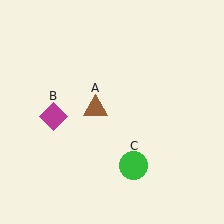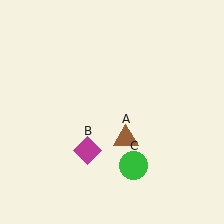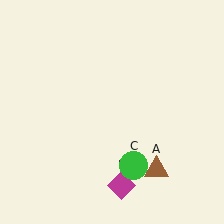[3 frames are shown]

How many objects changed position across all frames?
2 objects changed position: brown triangle (object A), magenta diamond (object B).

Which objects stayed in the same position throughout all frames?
Green circle (object C) remained stationary.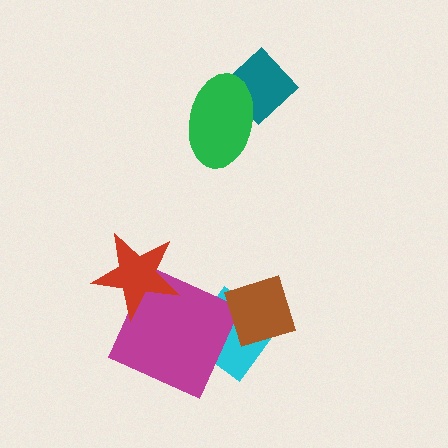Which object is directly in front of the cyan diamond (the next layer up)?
The magenta square is directly in front of the cyan diamond.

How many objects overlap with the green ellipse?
1 object overlaps with the green ellipse.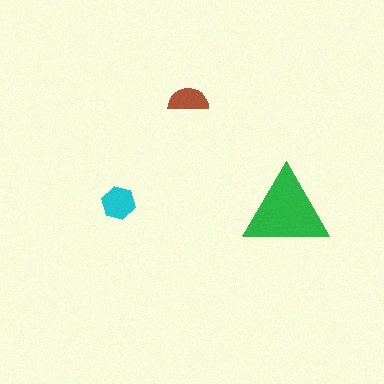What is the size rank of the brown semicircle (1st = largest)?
3rd.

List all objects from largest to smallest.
The green triangle, the cyan hexagon, the brown semicircle.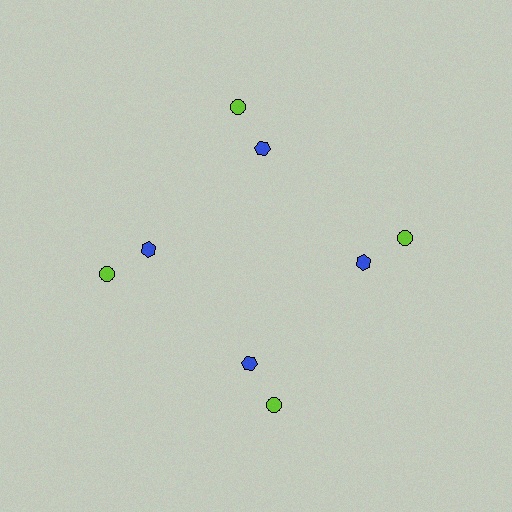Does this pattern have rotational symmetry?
Yes, this pattern has 4-fold rotational symmetry. It looks the same after rotating 90 degrees around the center.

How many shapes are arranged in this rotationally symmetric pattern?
There are 8 shapes, arranged in 4 groups of 2.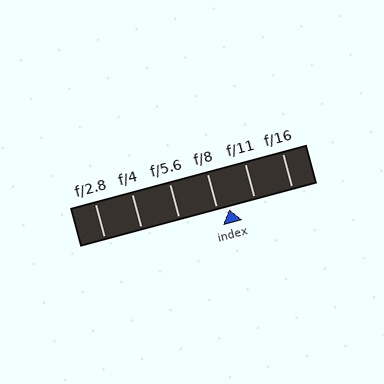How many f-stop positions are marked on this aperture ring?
There are 6 f-stop positions marked.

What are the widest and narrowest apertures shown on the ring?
The widest aperture shown is f/2.8 and the narrowest is f/16.